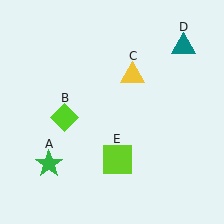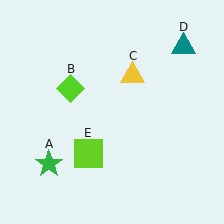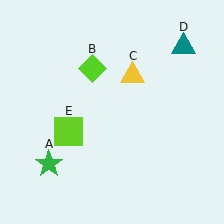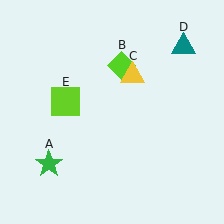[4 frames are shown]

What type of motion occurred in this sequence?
The lime diamond (object B), lime square (object E) rotated clockwise around the center of the scene.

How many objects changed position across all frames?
2 objects changed position: lime diamond (object B), lime square (object E).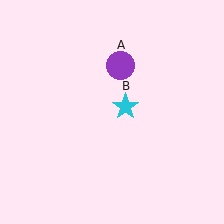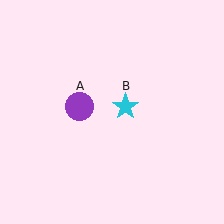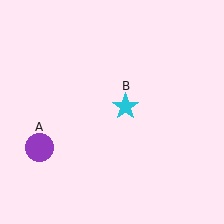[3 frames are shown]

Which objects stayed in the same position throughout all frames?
Cyan star (object B) remained stationary.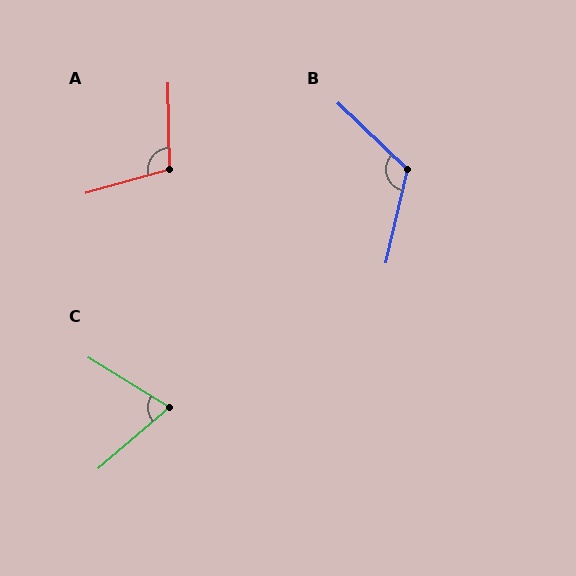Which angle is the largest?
B, at approximately 121 degrees.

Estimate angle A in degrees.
Approximately 105 degrees.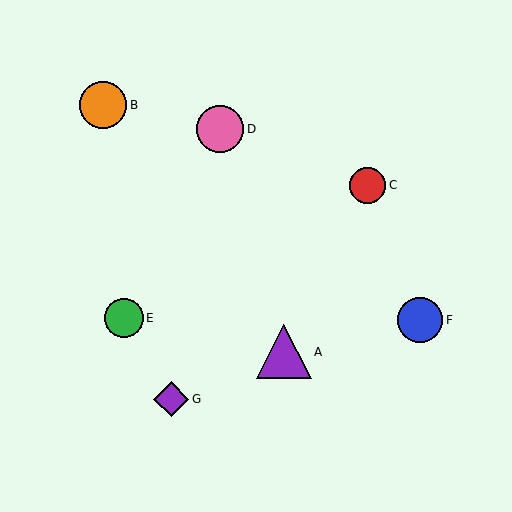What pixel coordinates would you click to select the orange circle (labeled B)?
Click at (103, 105) to select the orange circle B.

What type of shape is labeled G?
Shape G is a purple diamond.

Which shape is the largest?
The purple triangle (labeled A) is the largest.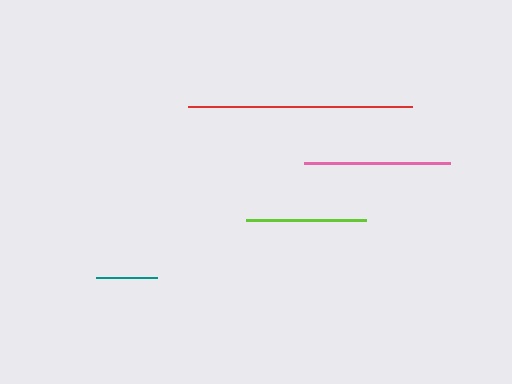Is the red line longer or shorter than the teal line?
The red line is longer than the teal line.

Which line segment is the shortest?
The teal line is the shortest at approximately 62 pixels.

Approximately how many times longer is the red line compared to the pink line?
The red line is approximately 1.5 times the length of the pink line.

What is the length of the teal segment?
The teal segment is approximately 62 pixels long.